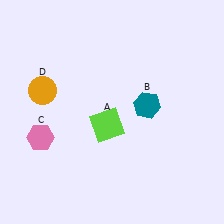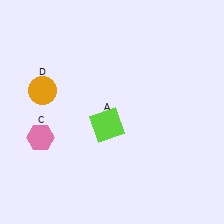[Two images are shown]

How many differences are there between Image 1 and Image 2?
There is 1 difference between the two images.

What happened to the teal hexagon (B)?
The teal hexagon (B) was removed in Image 2. It was in the top-right area of Image 1.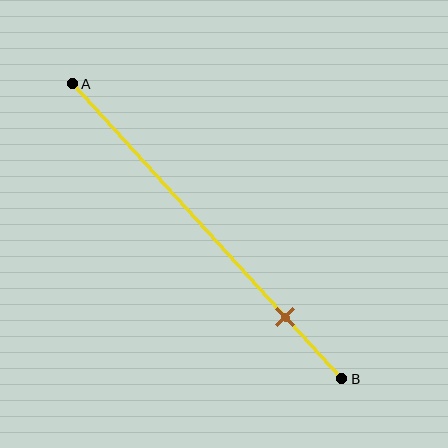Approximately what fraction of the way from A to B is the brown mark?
The brown mark is approximately 80% of the way from A to B.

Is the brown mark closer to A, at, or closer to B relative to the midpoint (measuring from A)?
The brown mark is closer to point B than the midpoint of segment AB.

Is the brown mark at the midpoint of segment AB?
No, the mark is at about 80% from A, not at the 50% midpoint.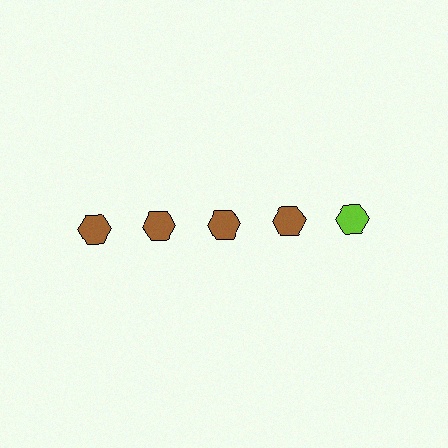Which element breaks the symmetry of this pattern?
The lime hexagon in the top row, rightmost column breaks the symmetry. All other shapes are brown hexagons.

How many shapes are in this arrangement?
There are 5 shapes arranged in a grid pattern.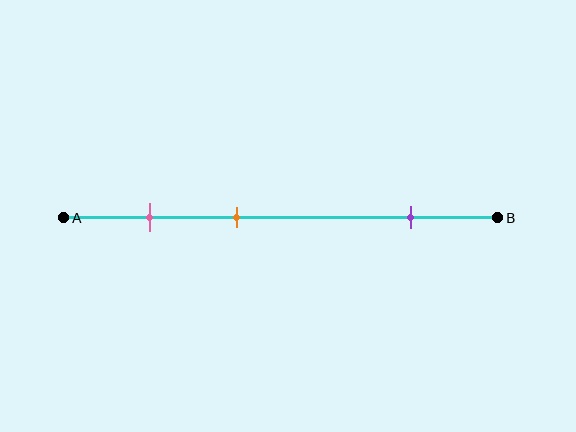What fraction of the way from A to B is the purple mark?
The purple mark is approximately 80% (0.8) of the way from A to B.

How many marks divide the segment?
There are 3 marks dividing the segment.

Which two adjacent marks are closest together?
The pink and orange marks are the closest adjacent pair.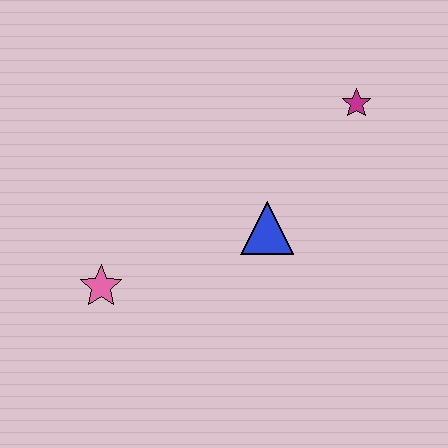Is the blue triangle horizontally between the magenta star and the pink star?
Yes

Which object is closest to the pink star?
The blue triangle is closest to the pink star.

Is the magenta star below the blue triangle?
No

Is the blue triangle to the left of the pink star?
No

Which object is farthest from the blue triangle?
The pink star is farthest from the blue triangle.